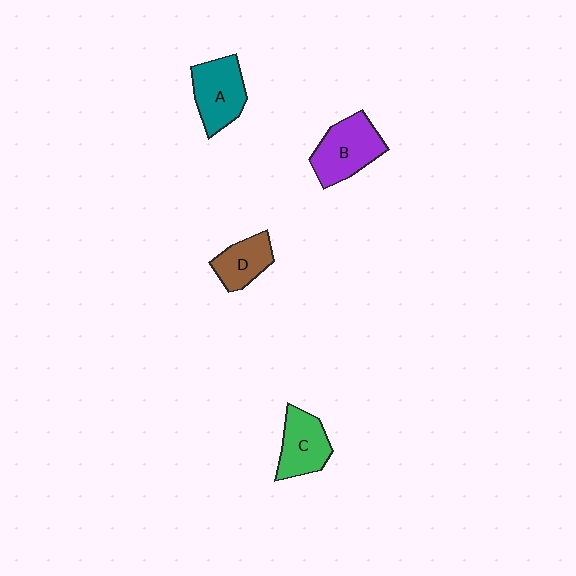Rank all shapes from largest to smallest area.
From largest to smallest: B (purple), A (teal), C (green), D (brown).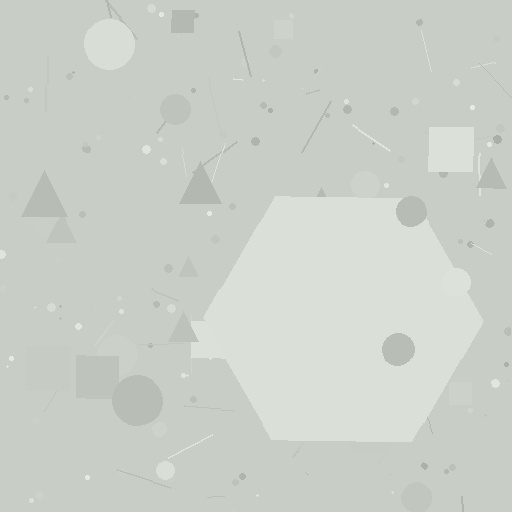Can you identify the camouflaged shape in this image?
The camouflaged shape is a hexagon.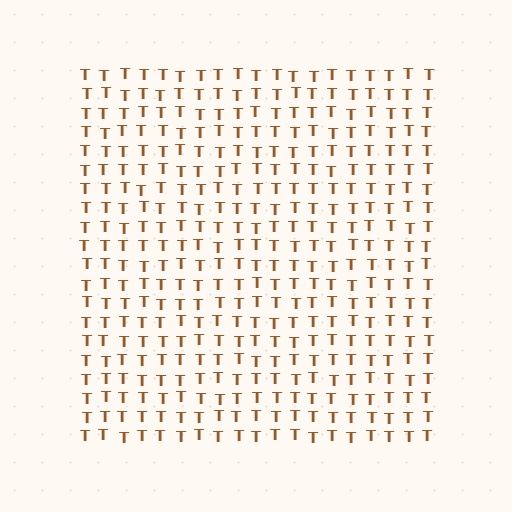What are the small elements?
The small elements are letter T's.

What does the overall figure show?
The overall figure shows a square.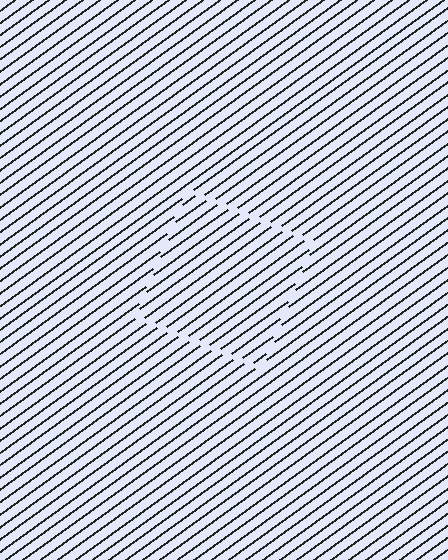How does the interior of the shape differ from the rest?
The interior of the shape contains the same grating, shifted by half a period — the contour is defined by the phase discontinuity where line-ends from the inner and outer gratings abut.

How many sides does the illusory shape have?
4 sides — the line-ends trace a square.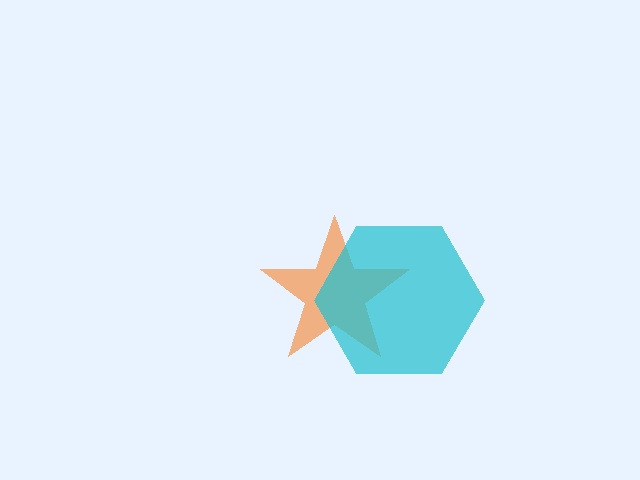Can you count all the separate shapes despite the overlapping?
Yes, there are 2 separate shapes.